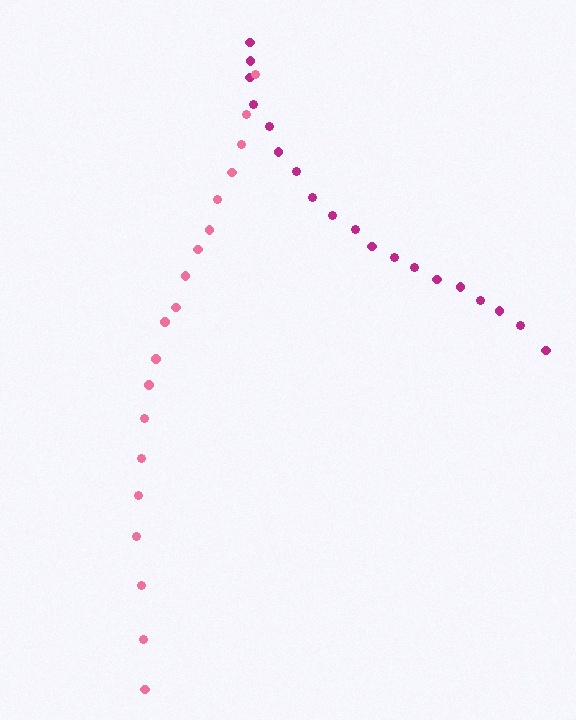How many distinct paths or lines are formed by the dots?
There are 2 distinct paths.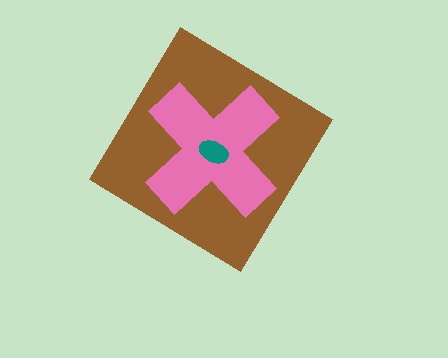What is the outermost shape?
The brown diamond.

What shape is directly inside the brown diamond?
The pink cross.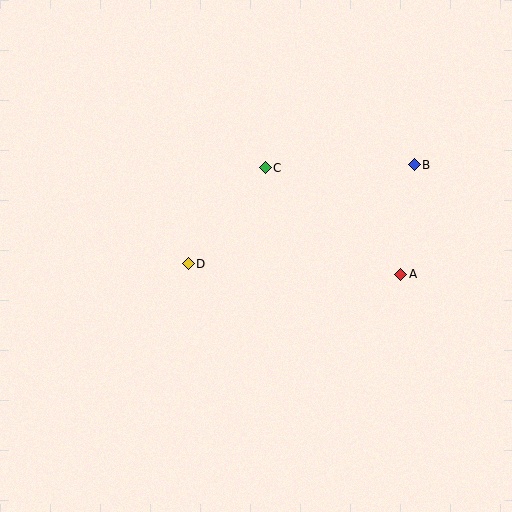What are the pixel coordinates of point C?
Point C is at (265, 168).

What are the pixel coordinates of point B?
Point B is at (414, 165).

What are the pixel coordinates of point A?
Point A is at (400, 274).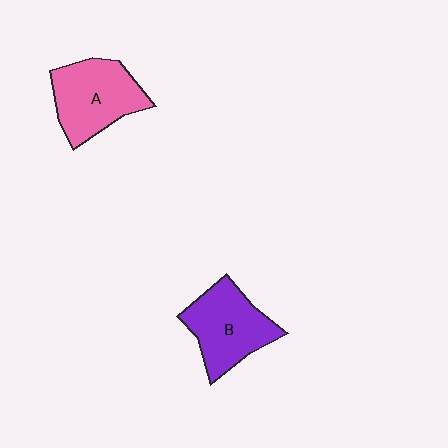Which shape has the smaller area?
Shape B (purple).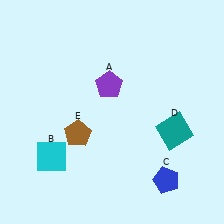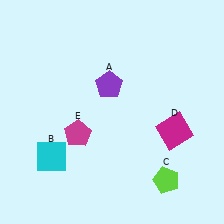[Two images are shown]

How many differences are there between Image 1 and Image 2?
There are 3 differences between the two images.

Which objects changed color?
C changed from blue to lime. D changed from teal to magenta. E changed from brown to magenta.